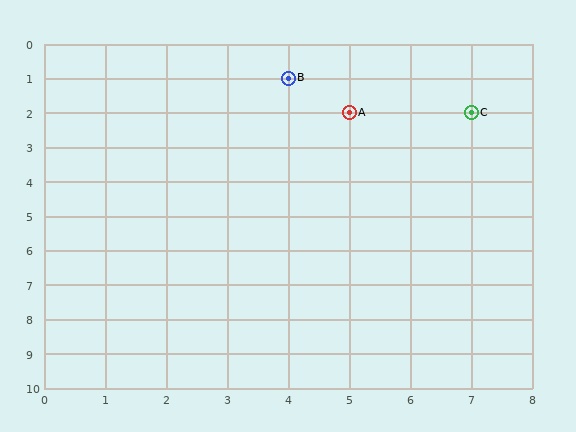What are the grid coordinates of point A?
Point A is at grid coordinates (5, 2).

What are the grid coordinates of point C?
Point C is at grid coordinates (7, 2).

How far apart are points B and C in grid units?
Points B and C are 3 columns and 1 row apart (about 3.2 grid units diagonally).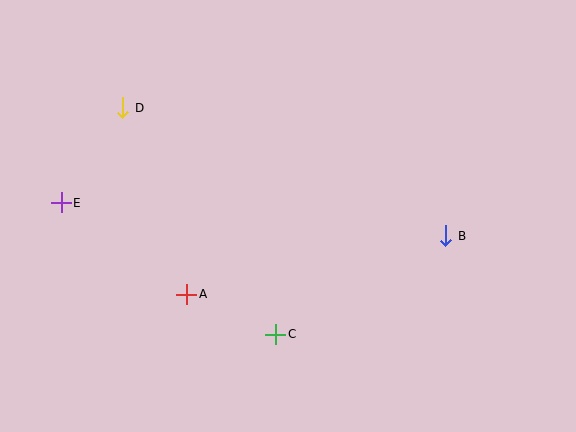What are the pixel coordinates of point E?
Point E is at (61, 203).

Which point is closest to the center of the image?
Point C at (276, 334) is closest to the center.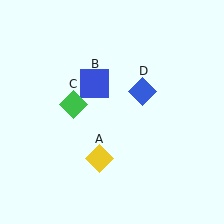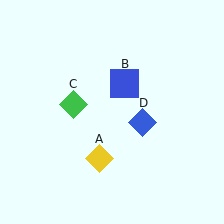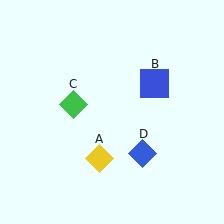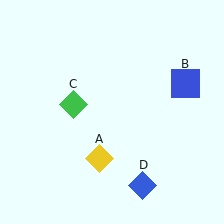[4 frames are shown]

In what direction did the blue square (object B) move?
The blue square (object B) moved right.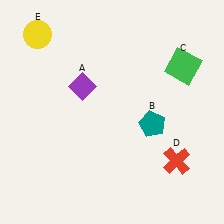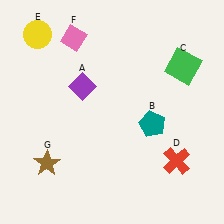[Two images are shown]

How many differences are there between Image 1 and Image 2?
There are 2 differences between the two images.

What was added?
A pink diamond (F), a brown star (G) were added in Image 2.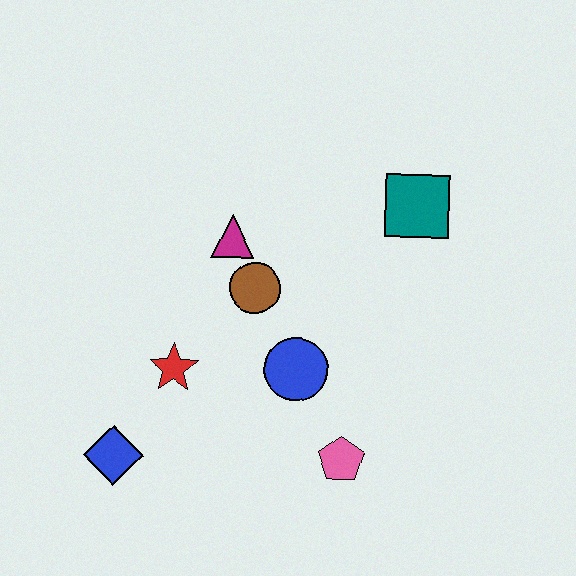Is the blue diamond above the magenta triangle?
No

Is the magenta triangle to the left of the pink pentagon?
Yes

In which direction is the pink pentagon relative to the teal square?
The pink pentagon is below the teal square.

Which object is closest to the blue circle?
The brown circle is closest to the blue circle.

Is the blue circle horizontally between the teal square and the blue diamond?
Yes